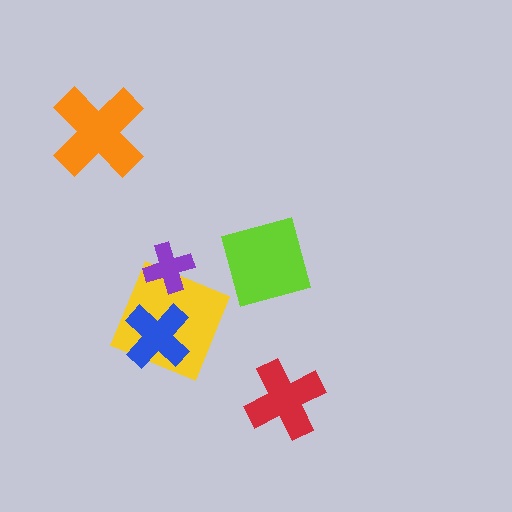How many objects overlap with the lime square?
0 objects overlap with the lime square.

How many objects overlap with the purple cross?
1 object overlaps with the purple cross.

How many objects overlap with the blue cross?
1 object overlaps with the blue cross.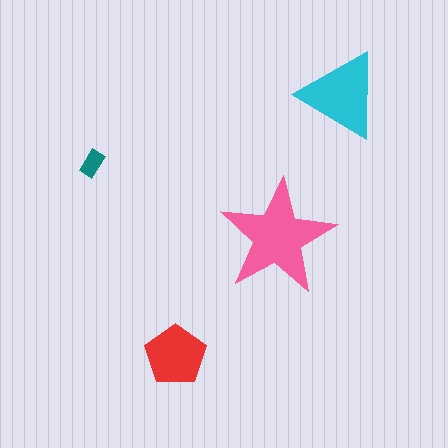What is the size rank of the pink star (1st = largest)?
1st.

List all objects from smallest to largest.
The teal rectangle, the red pentagon, the cyan triangle, the pink star.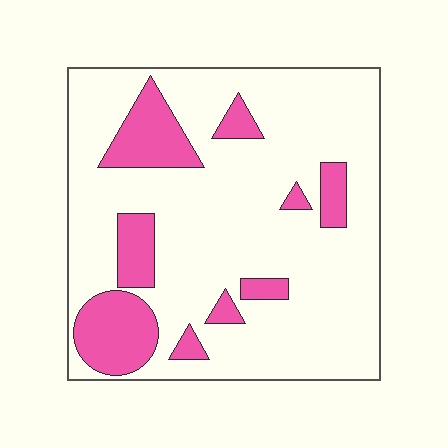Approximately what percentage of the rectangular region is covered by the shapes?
Approximately 20%.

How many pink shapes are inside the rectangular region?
9.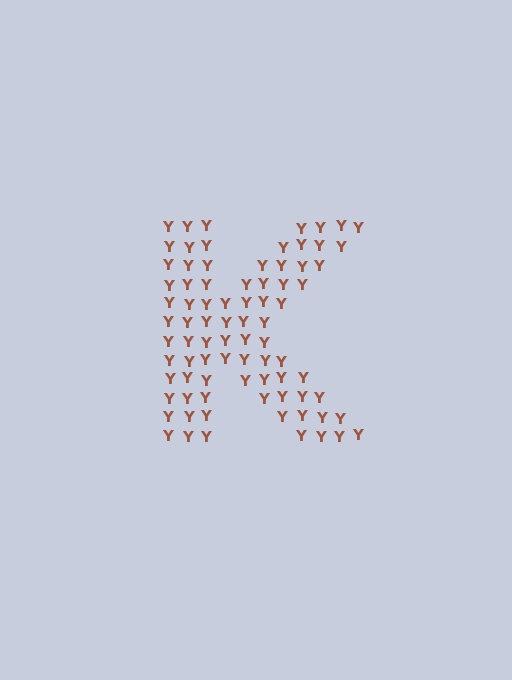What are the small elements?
The small elements are letter Y's.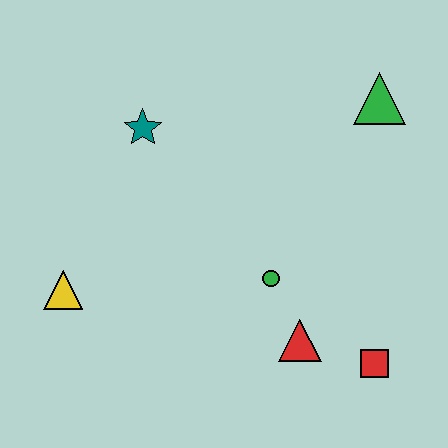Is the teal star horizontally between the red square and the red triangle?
No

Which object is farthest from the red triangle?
The teal star is farthest from the red triangle.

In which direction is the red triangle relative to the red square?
The red triangle is to the left of the red square.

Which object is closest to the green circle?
The red triangle is closest to the green circle.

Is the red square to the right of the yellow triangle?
Yes